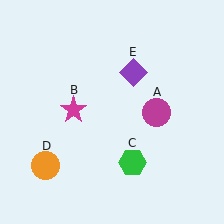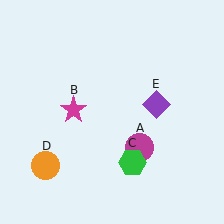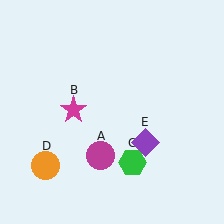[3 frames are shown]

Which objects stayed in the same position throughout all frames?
Magenta star (object B) and green hexagon (object C) and orange circle (object D) remained stationary.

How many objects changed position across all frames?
2 objects changed position: magenta circle (object A), purple diamond (object E).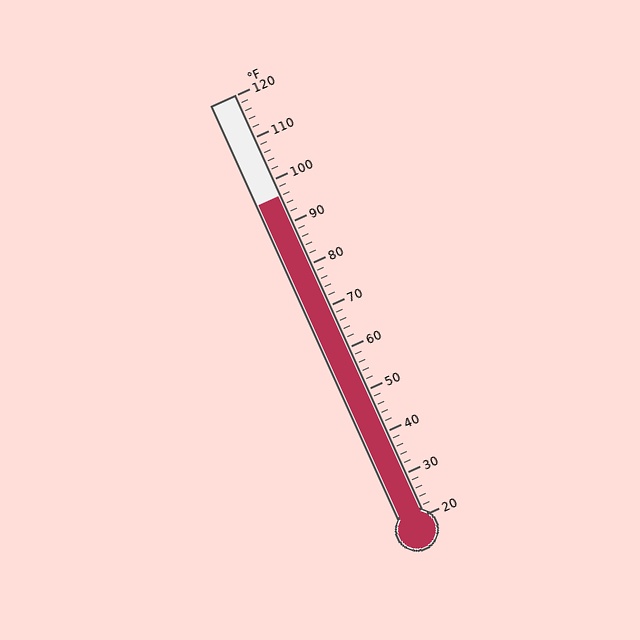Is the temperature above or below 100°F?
The temperature is below 100°F.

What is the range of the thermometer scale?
The thermometer scale ranges from 20°F to 120°F.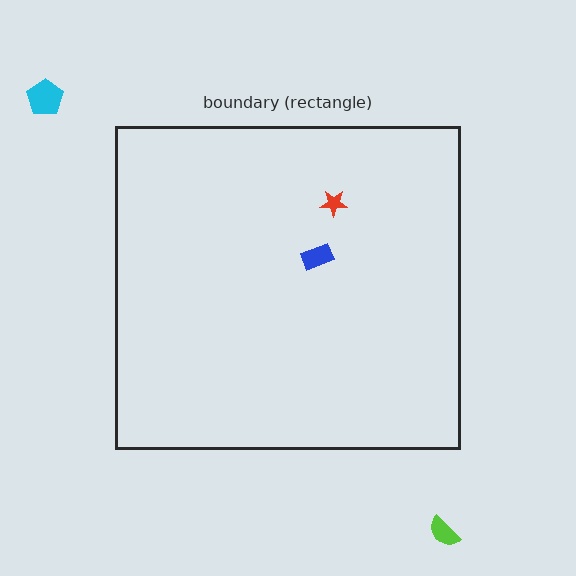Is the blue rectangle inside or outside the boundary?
Inside.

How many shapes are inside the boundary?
2 inside, 2 outside.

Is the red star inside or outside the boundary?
Inside.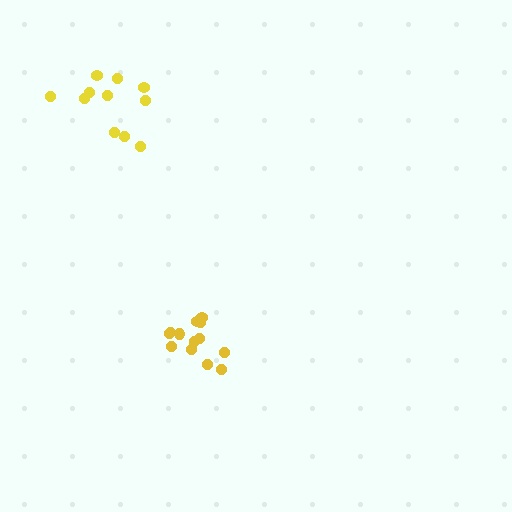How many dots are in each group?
Group 1: 13 dots, Group 2: 11 dots (24 total).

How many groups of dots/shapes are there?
There are 2 groups.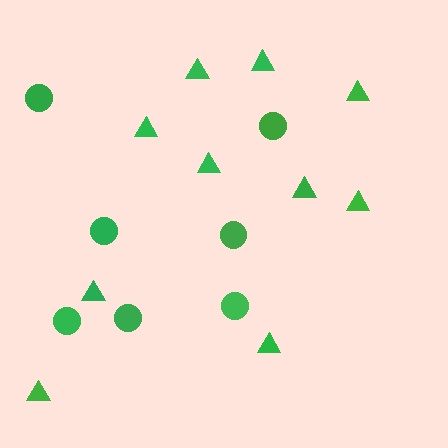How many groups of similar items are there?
There are 2 groups: one group of circles (7) and one group of triangles (10).